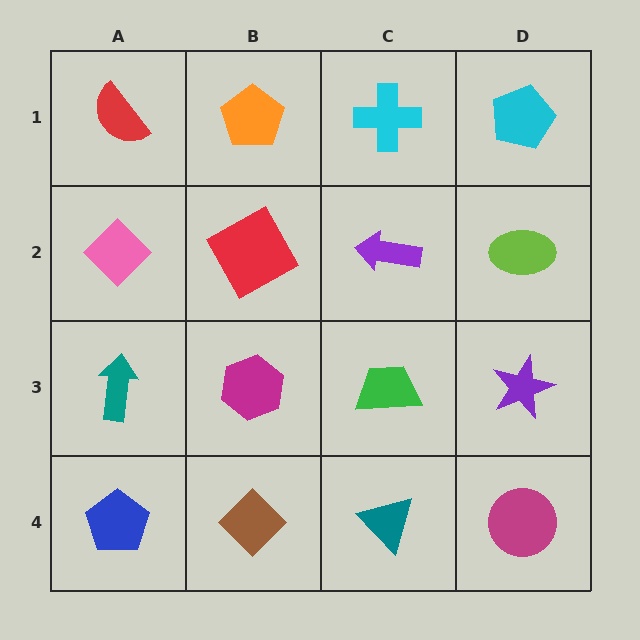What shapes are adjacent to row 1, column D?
A lime ellipse (row 2, column D), a cyan cross (row 1, column C).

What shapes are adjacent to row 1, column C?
A purple arrow (row 2, column C), an orange pentagon (row 1, column B), a cyan pentagon (row 1, column D).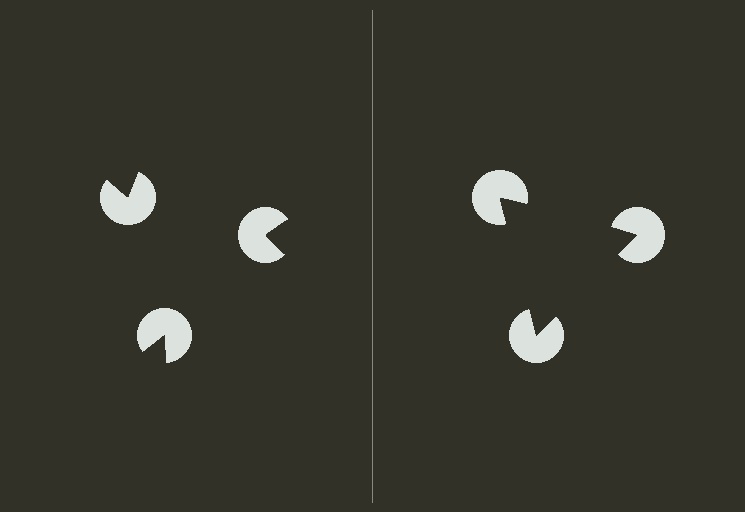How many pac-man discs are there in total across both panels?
6 — 3 on each side.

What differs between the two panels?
The pac-man discs are positioned identically on both sides; only the wedge orientations differ. On the right they align to a triangle; on the left they are misaligned.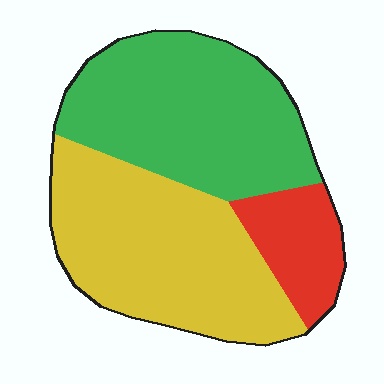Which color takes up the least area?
Red, at roughly 15%.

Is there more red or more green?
Green.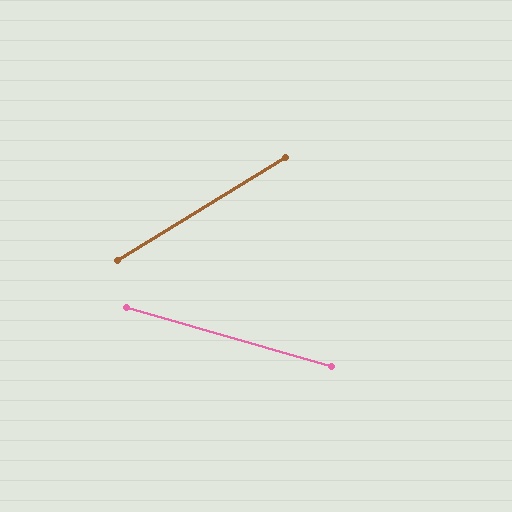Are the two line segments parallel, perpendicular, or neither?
Neither parallel nor perpendicular — they differ by about 48°.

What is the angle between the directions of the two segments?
Approximately 48 degrees.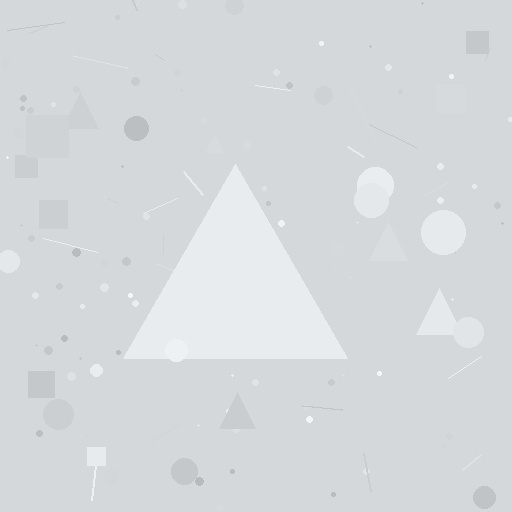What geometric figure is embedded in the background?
A triangle is embedded in the background.